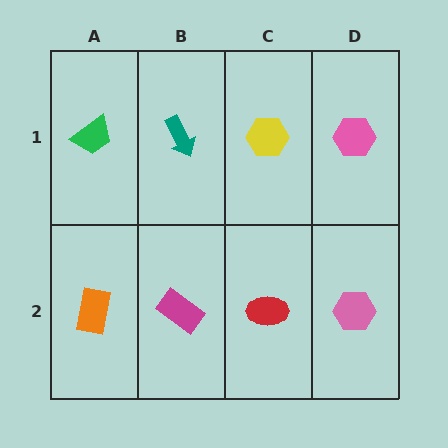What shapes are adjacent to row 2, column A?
A green trapezoid (row 1, column A), a magenta rectangle (row 2, column B).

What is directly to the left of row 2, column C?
A magenta rectangle.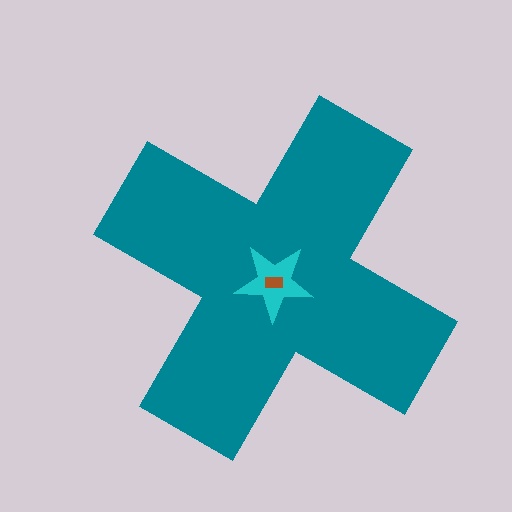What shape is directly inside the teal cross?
The cyan star.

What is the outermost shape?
The teal cross.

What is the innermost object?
The brown rectangle.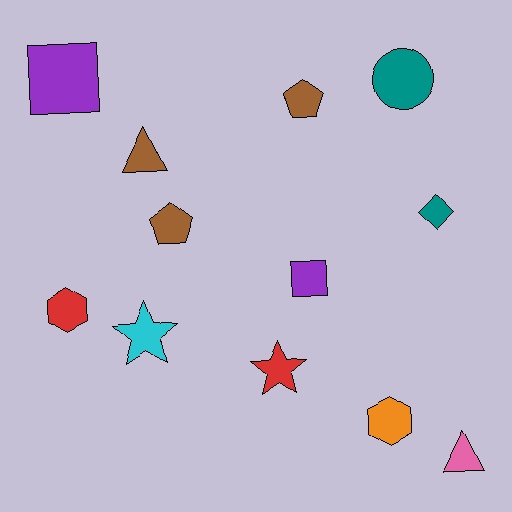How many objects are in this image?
There are 12 objects.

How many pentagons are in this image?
There are 2 pentagons.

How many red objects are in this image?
There are 2 red objects.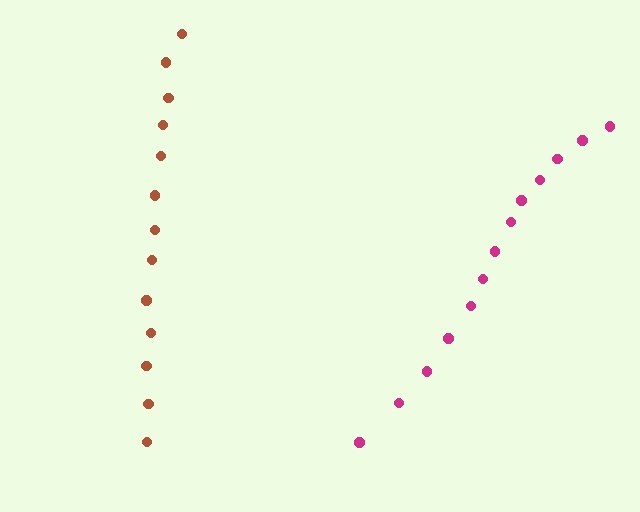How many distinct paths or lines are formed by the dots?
There are 2 distinct paths.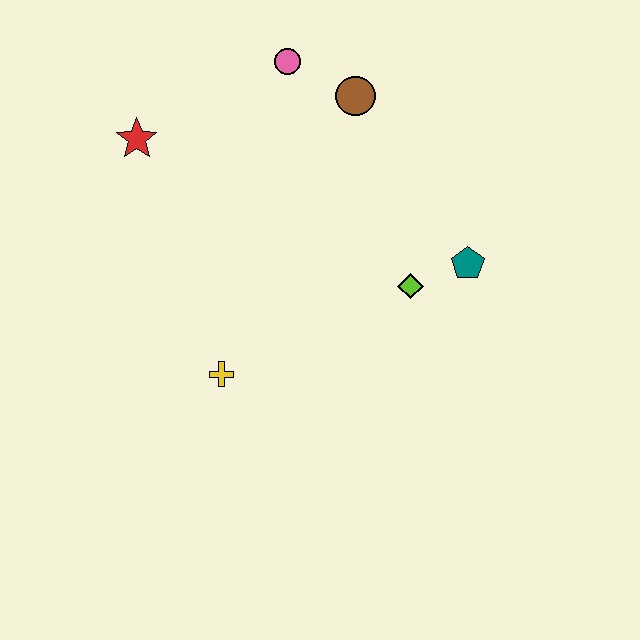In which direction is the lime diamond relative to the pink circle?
The lime diamond is below the pink circle.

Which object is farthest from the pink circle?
The yellow cross is farthest from the pink circle.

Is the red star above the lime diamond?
Yes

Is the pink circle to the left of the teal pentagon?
Yes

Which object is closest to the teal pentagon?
The lime diamond is closest to the teal pentagon.